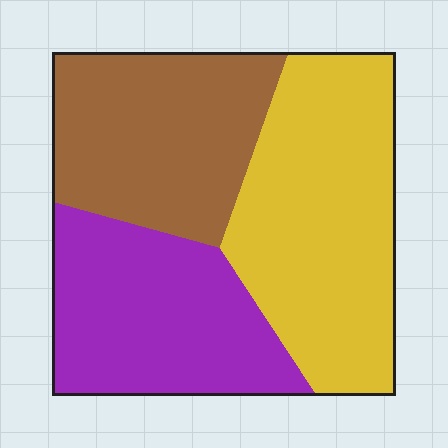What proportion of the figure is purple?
Purple takes up about one third (1/3) of the figure.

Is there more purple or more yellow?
Yellow.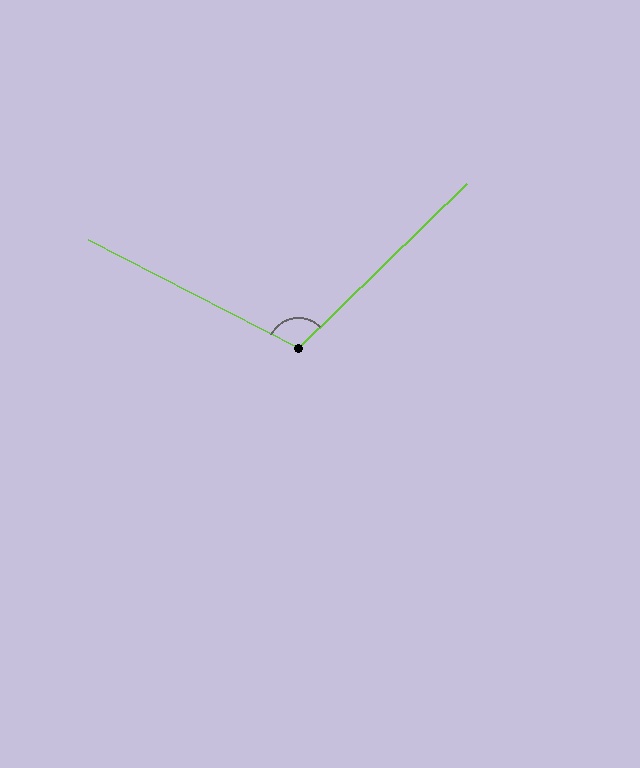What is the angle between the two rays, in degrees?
Approximately 108 degrees.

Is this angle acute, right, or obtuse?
It is obtuse.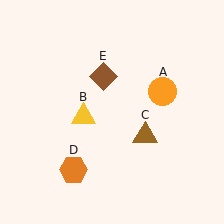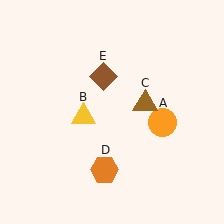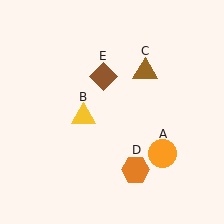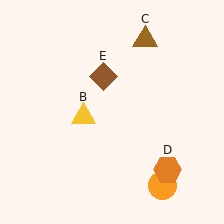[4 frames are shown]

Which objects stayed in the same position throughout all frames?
Yellow triangle (object B) and brown diamond (object E) remained stationary.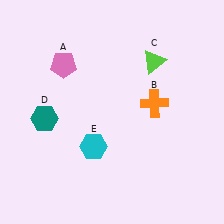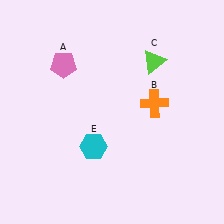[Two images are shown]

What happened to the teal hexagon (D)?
The teal hexagon (D) was removed in Image 2. It was in the bottom-left area of Image 1.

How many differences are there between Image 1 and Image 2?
There is 1 difference between the two images.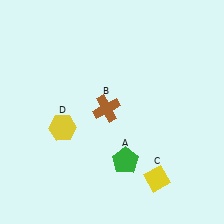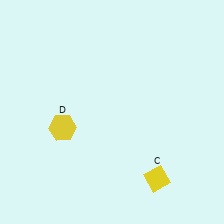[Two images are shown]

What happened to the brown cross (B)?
The brown cross (B) was removed in Image 2. It was in the top-left area of Image 1.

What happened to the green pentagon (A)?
The green pentagon (A) was removed in Image 2. It was in the bottom-right area of Image 1.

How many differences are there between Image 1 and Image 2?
There are 2 differences between the two images.